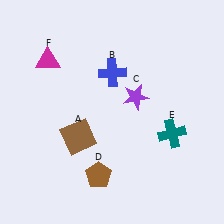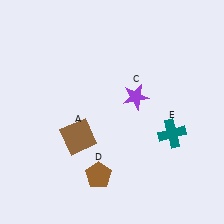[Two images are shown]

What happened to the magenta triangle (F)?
The magenta triangle (F) was removed in Image 2. It was in the top-left area of Image 1.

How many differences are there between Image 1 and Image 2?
There are 2 differences between the two images.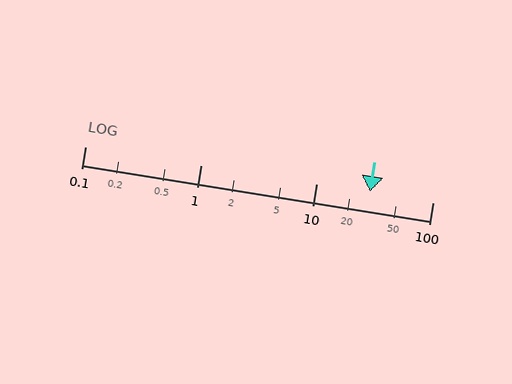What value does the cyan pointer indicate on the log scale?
The pointer indicates approximately 29.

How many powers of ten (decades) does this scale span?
The scale spans 3 decades, from 0.1 to 100.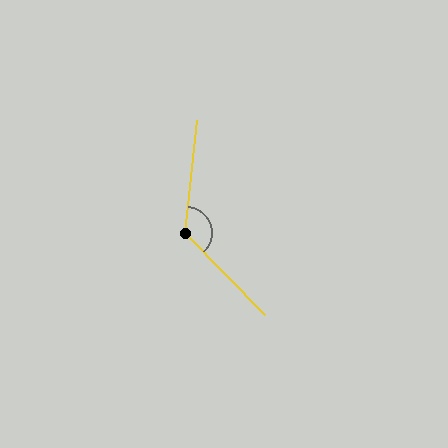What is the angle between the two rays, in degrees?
Approximately 130 degrees.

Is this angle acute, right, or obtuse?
It is obtuse.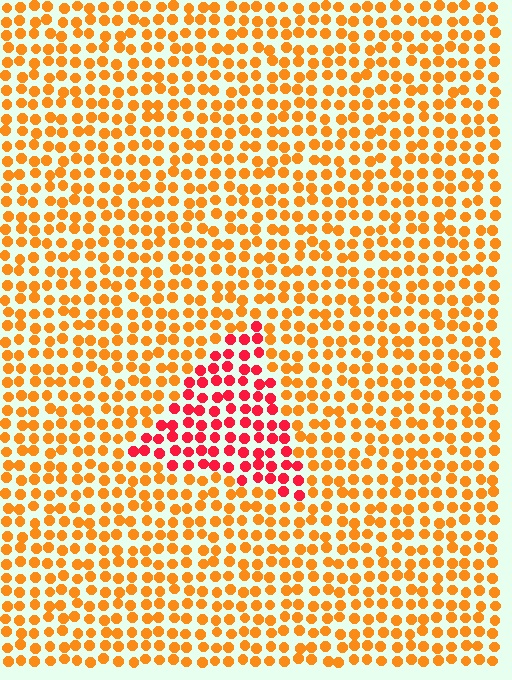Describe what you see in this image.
The image is filled with small orange elements in a uniform arrangement. A triangle-shaped region is visible where the elements are tinted to a slightly different hue, forming a subtle color boundary.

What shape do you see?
I see a triangle.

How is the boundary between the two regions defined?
The boundary is defined purely by a slight shift in hue (about 40 degrees). Spacing, size, and orientation are identical on both sides.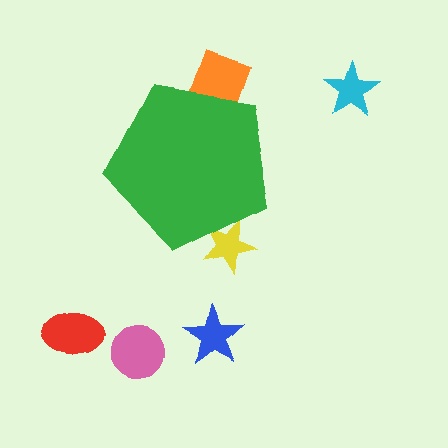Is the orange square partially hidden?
Yes, the orange square is partially hidden behind the green pentagon.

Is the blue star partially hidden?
No, the blue star is fully visible.